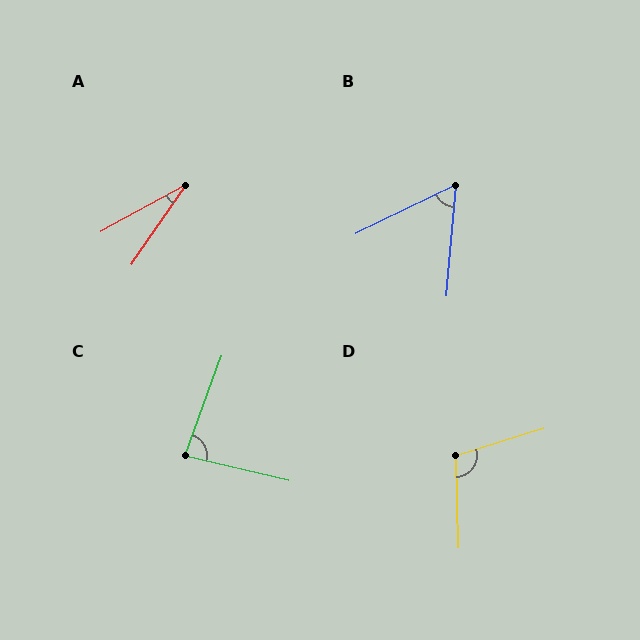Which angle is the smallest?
A, at approximately 27 degrees.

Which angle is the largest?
D, at approximately 105 degrees.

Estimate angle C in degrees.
Approximately 83 degrees.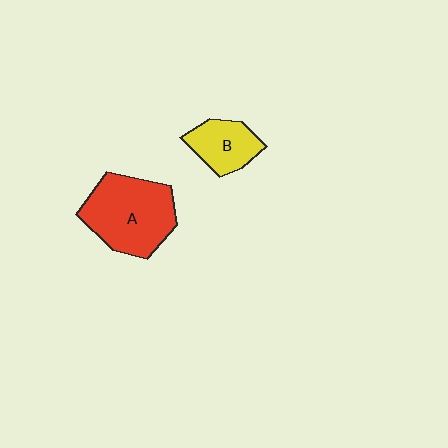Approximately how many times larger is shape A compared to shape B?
Approximately 2.0 times.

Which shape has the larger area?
Shape A (red).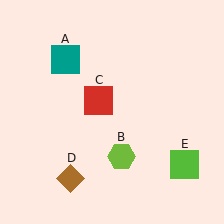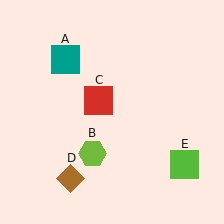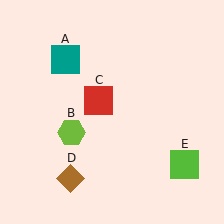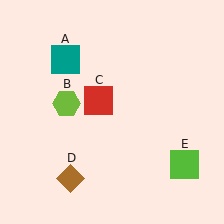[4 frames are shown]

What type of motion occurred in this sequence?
The lime hexagon (object B) rotated clockwise around the center of the scene.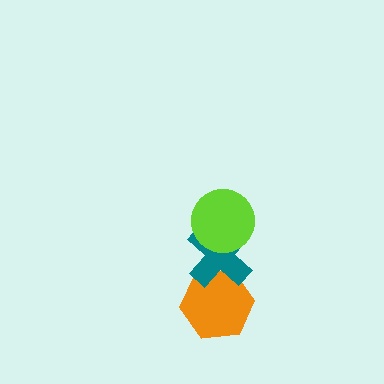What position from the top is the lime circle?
The lime circle is 1st from the top.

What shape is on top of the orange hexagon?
The teal cross is on top of the orange hexagon.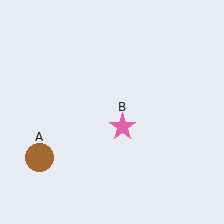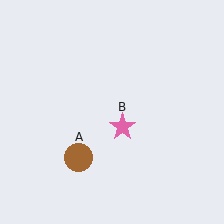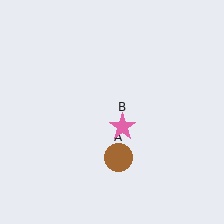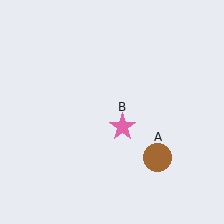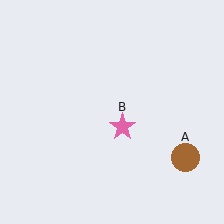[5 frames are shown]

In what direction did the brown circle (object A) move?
The brown circle (object A) moved right.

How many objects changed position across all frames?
1 object changed position: brown circle (object A).